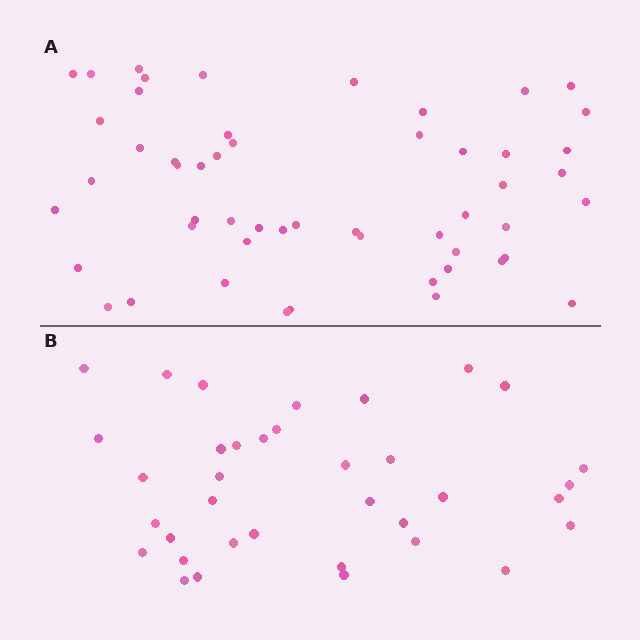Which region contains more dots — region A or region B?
Region A (the top region) has more dots.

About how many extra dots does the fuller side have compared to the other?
Region A has approximately 15 more dots than region B.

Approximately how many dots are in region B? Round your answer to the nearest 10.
About 40 dots. (The exact count is 36, which rounds to 40.)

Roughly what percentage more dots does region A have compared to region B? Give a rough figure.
About 45% more.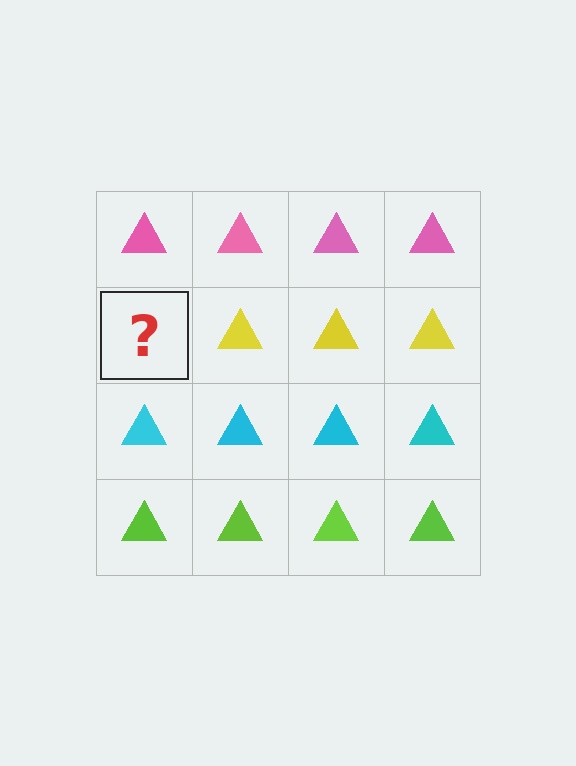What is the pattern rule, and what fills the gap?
The rule is that each row has a consistent color. The gap should be filled with a yellow triangle.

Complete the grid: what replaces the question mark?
The question mark should be replaced with a yellow triangle.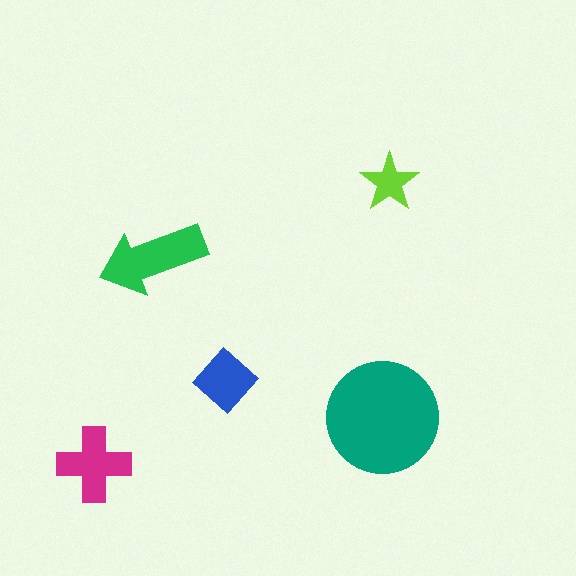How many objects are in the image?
There are 5 objects in the image.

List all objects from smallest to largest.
The lime star, the blue diamond, the magenta cross, the green arrow, the teal circle.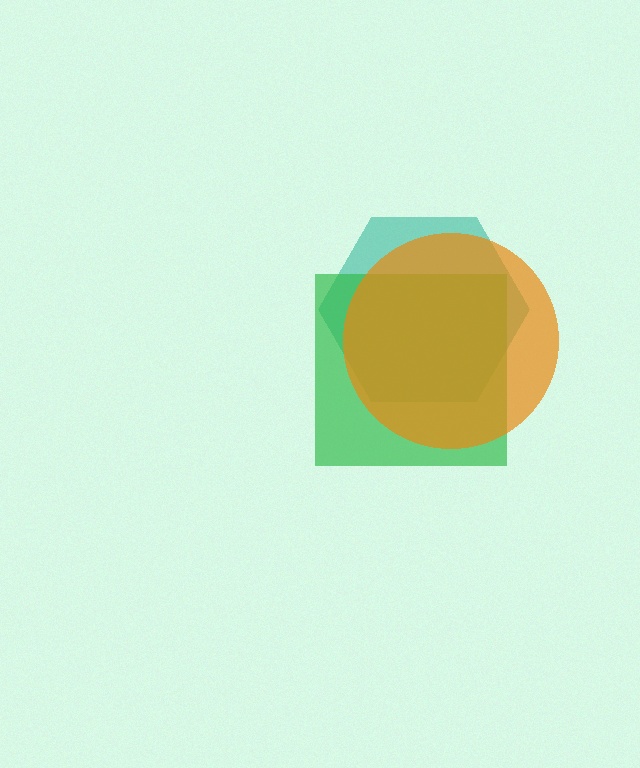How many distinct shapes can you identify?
There are 3 distinct shapes: a teal hexagon, a green square, an orange circle.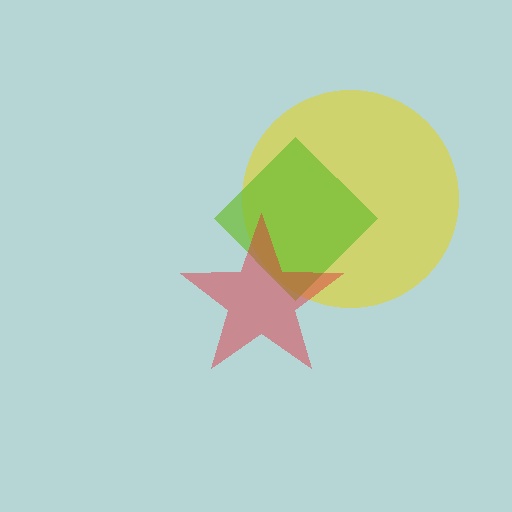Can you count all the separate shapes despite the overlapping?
Yes, there are 3 separate shapes.